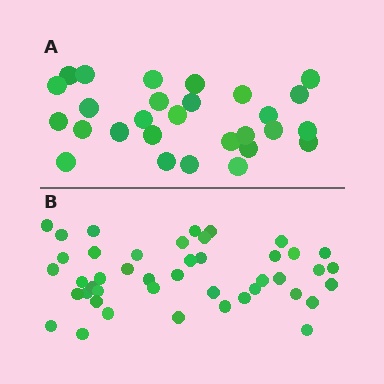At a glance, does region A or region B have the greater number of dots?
Region B (the bottom region) has more dots.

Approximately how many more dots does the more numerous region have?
Region B has approximately 15 more dots than region A.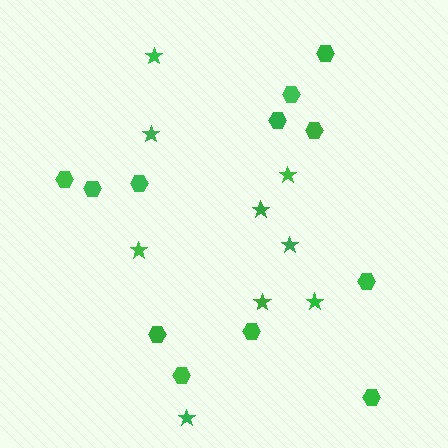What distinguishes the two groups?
There are 2 groups: one group of hexagons (12) and one group of stars (9).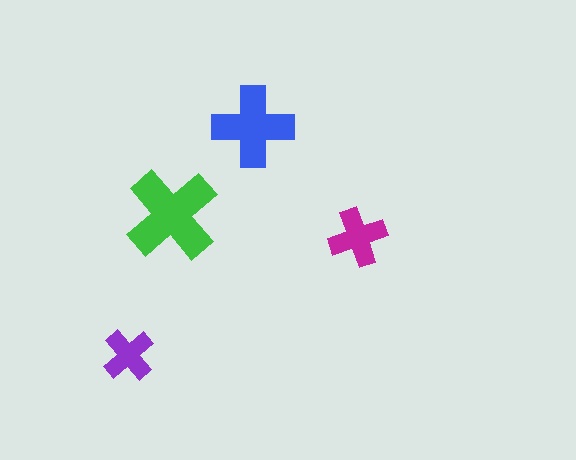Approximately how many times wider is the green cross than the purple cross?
About 2 times wider.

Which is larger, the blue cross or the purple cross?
The blue one.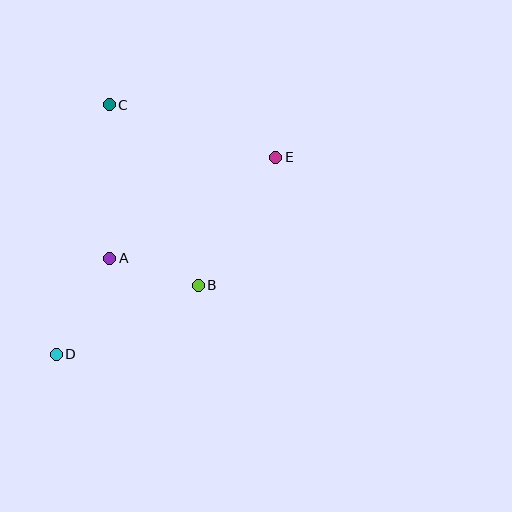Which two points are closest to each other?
Points A and B are closest to each other.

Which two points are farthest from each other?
Points D and E are farthest from each other.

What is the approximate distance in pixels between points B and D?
The distance between B and D is approximately 158 pixels.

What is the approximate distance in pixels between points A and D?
The distance between A and D is approximately 110 pixels.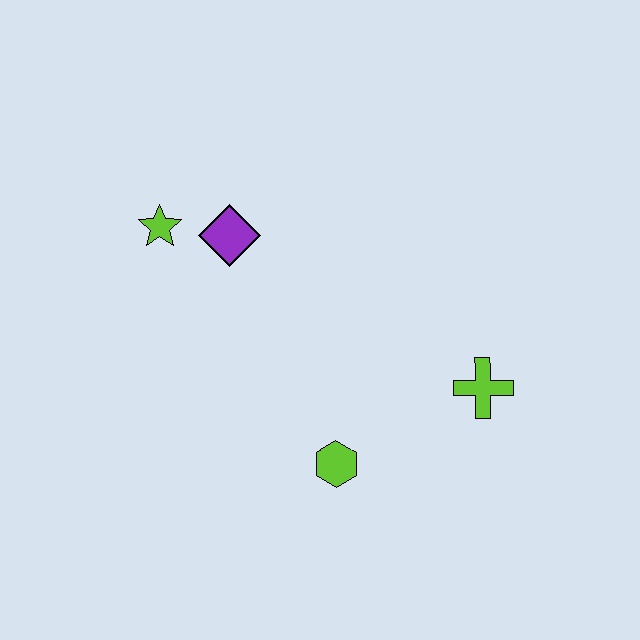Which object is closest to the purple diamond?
The lime star is closest to the purple diamond.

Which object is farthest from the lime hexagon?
The lime star is farthest from the lime hexagon.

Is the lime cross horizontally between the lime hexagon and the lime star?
No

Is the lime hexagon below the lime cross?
Yes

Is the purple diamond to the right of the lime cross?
No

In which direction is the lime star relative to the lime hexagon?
The lime star is above the lime hexagon.